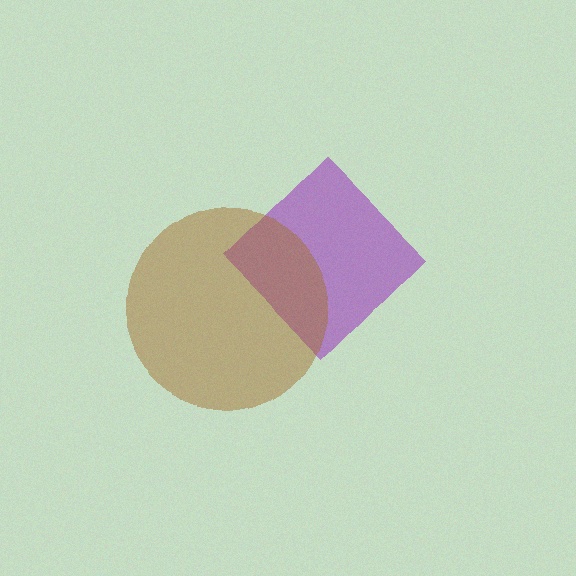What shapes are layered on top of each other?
The layered shapes are: a purple diamond, a brown circle.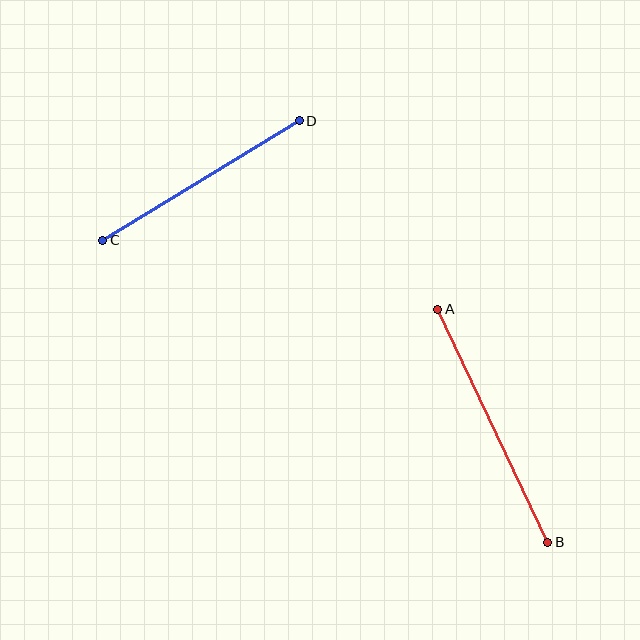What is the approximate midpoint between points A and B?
The midpoint is at approximately (493, 426) pixels.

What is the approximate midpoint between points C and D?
The midpoint is at approximately (201, 181) pixels.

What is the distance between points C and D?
The distance is approximately 230 pixels.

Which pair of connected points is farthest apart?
Points A and B are farthest apart.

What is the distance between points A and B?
The distance is approximately 258 pixels.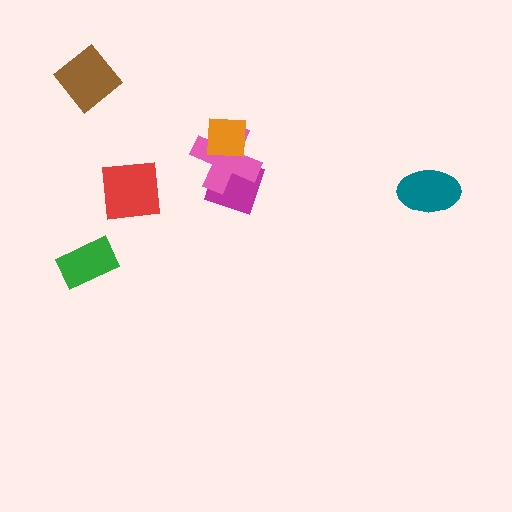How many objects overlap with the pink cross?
2 objects overlap with the pink cross.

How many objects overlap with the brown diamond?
0 objects overlap with the brown diamond.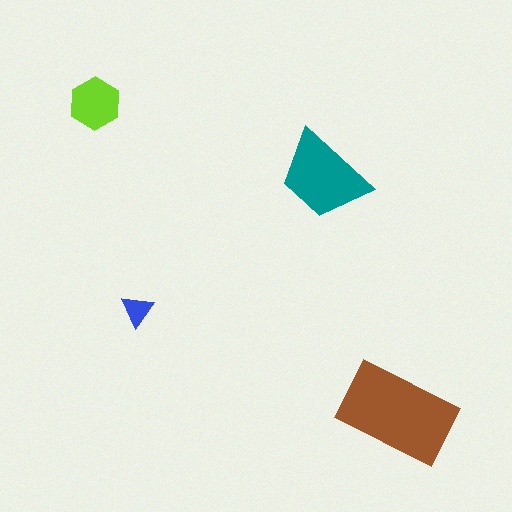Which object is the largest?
The brown rectangle.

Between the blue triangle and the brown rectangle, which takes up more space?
The brown rectangle.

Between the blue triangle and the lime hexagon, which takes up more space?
The lime hexagon.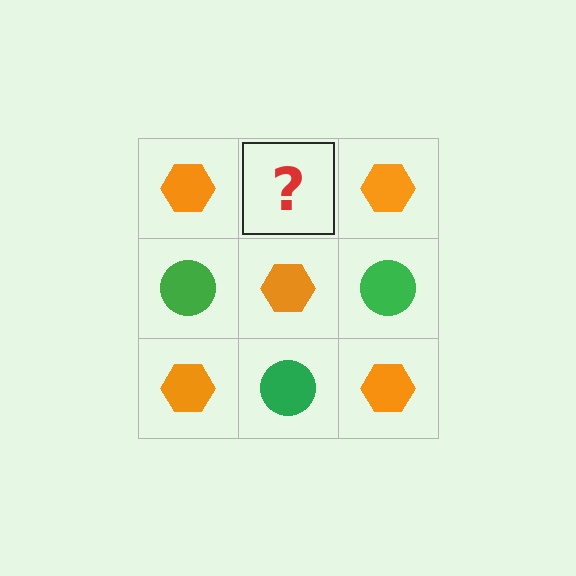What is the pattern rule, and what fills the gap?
The rule is that it alternates orange hexagon and green circle in a checkerboard pattern. The gap should be filled with a green circle.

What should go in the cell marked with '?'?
The missing cell should contain a green circle.